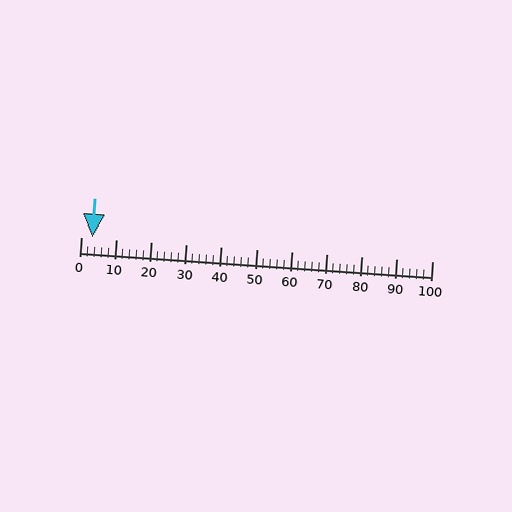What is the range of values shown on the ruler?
The ruler shows values from 0 to 100.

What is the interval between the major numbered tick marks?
The major tick marks are spaced 10 units apart.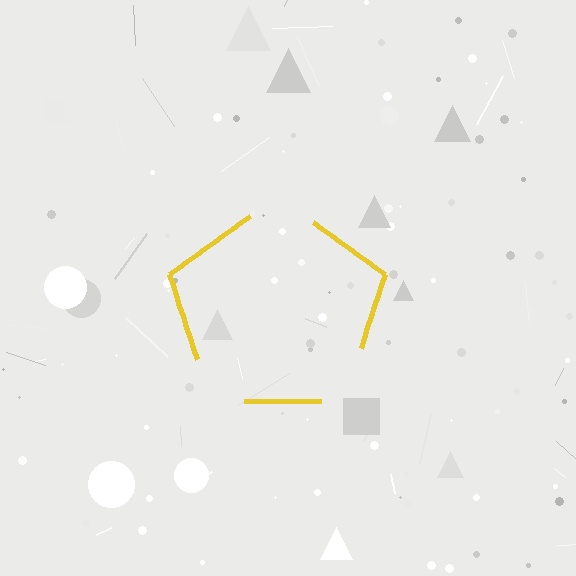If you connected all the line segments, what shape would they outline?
They would outline a pentagon.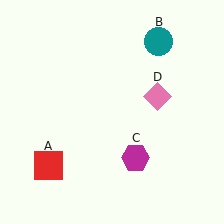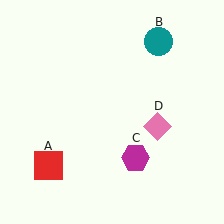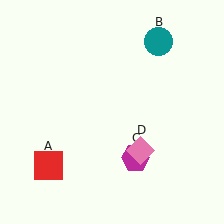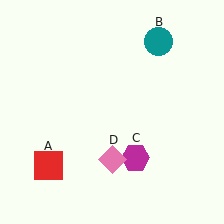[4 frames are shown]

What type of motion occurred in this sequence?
The pink diamond (object D) rotated clockwise around the center of the scene.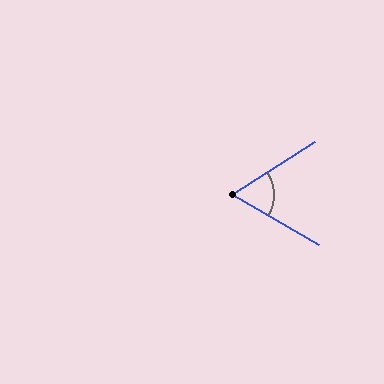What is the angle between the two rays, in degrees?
Approximately 63 degrees.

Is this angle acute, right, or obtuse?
It is acute.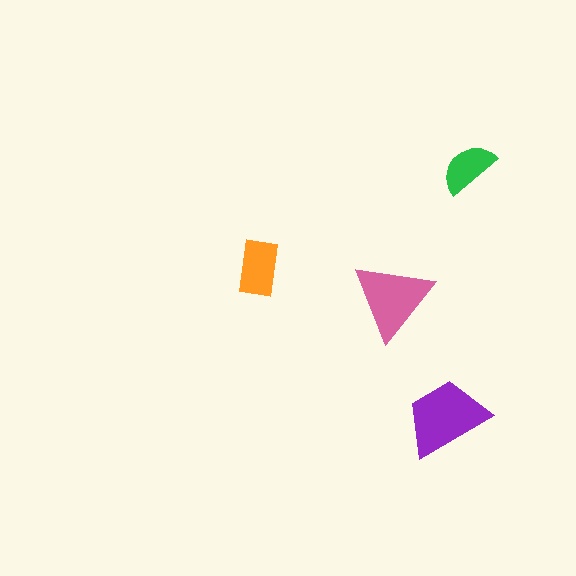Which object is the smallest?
The green semicircle.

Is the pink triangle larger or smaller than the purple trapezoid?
Smaller.